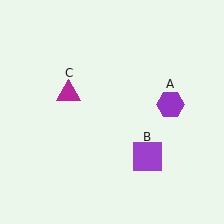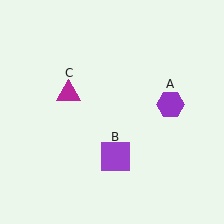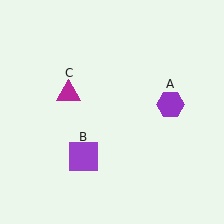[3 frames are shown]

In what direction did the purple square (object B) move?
The purple square (object B) moved left.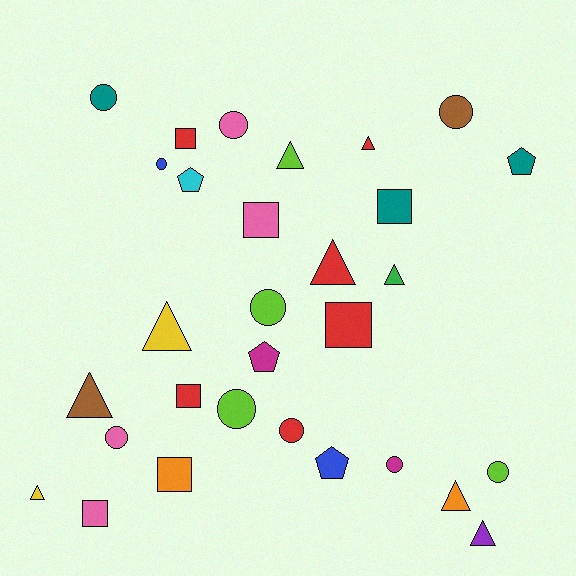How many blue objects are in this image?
There are 2 blue objects.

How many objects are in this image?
There are 30 objects.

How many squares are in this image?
There are 7 squares.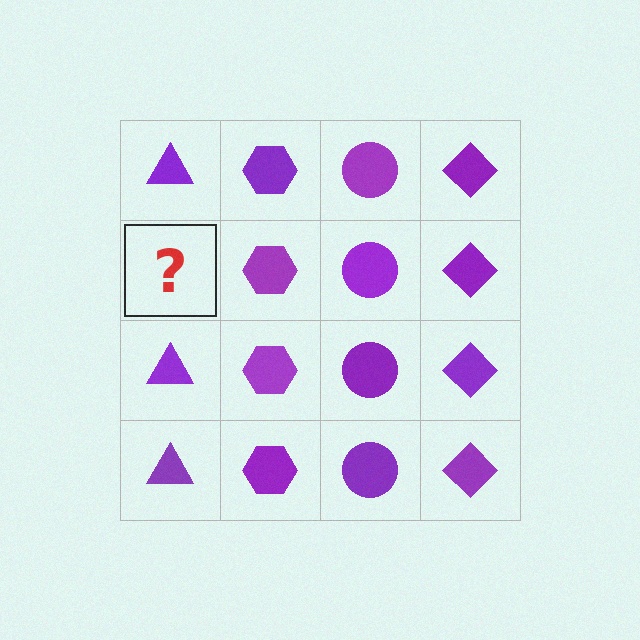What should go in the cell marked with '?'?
The missing cell should contain a purple triangle.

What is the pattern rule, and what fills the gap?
The rule is that each column has a consistent shape. The gap should be filled with a purple triangle.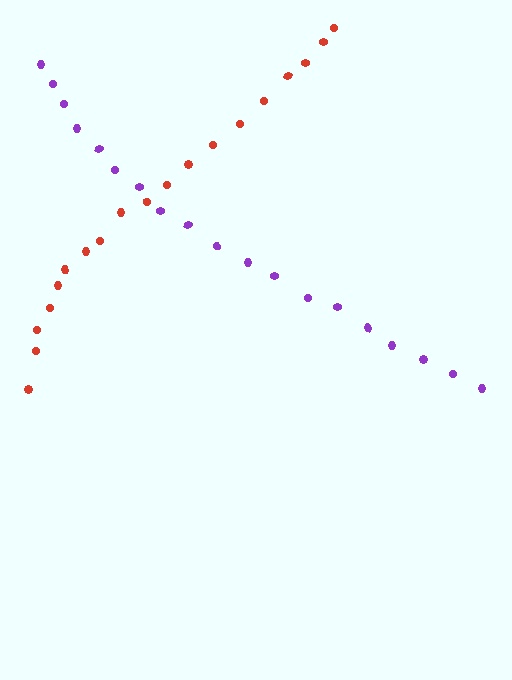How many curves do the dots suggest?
There are 2 distinct paths.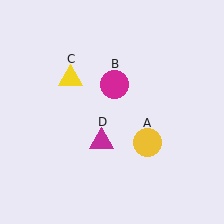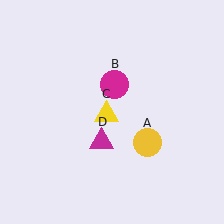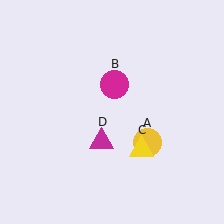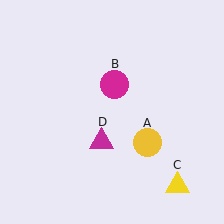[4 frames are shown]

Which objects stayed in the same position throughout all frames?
Yellow circle (object A) and magenta circle (object B) and magenta triangle (object D) remained stationary.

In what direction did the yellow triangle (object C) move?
The yellow triangle (object C) moved down and to the right.